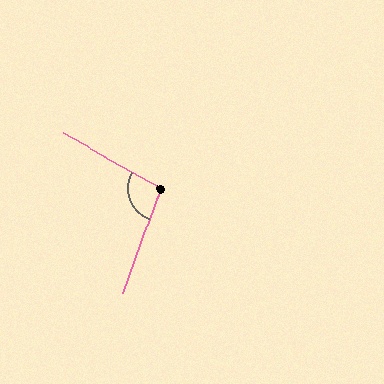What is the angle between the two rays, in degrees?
Approximately 100 degrees.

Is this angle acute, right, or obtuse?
It is obtuse.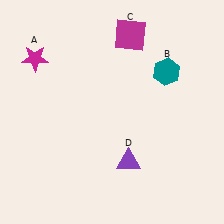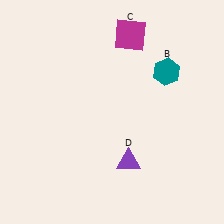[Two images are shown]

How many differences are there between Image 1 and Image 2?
There is 1 difference between the two images.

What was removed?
The magenta star (A) was removed in Image 2.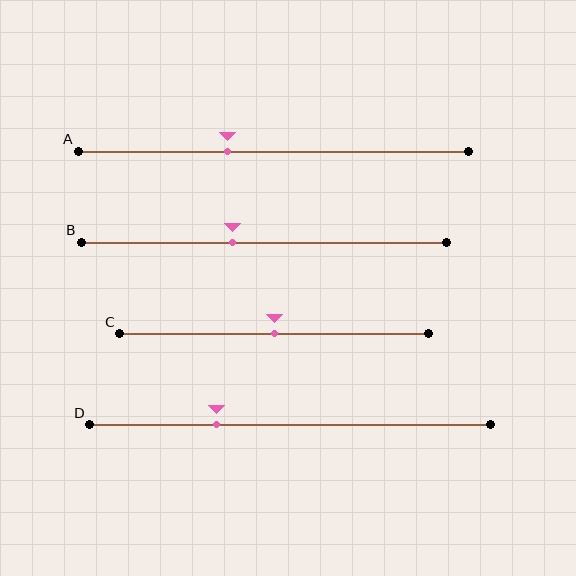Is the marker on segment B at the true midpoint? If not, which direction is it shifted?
No, the marker on segment B is shifted to the left by about 9% of the segment length.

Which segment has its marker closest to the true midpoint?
Segment C has its marker closest to the true midpoint.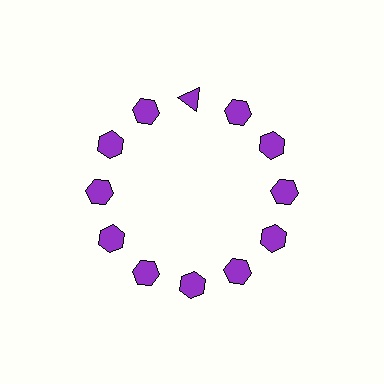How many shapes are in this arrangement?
There are 12 shapes arranged in a ring pattern.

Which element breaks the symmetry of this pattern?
The purple triangle at roughly the 12 o'clock position breaks the symmetry. All other shapes are purple hexagons.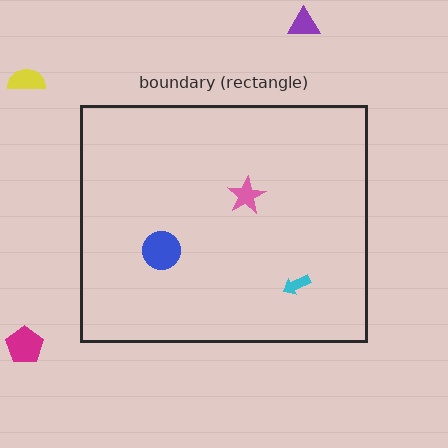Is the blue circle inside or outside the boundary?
Inside.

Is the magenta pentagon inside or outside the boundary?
Outside.